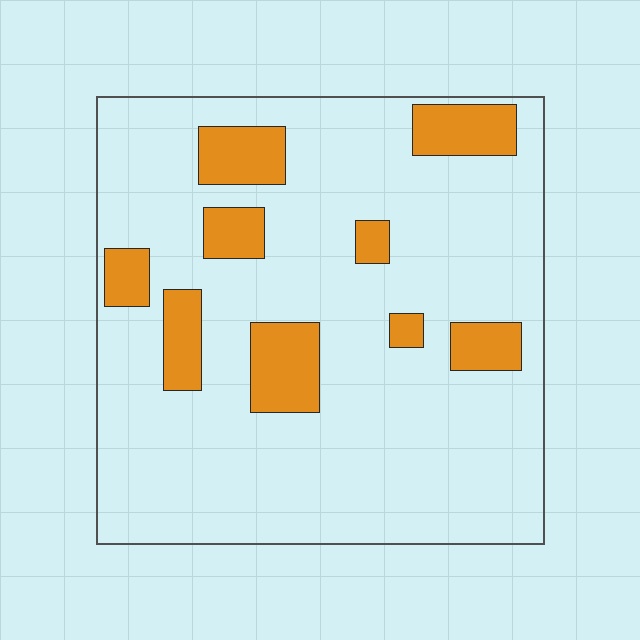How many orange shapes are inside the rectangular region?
9.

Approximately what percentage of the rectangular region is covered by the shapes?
Approximately 15%.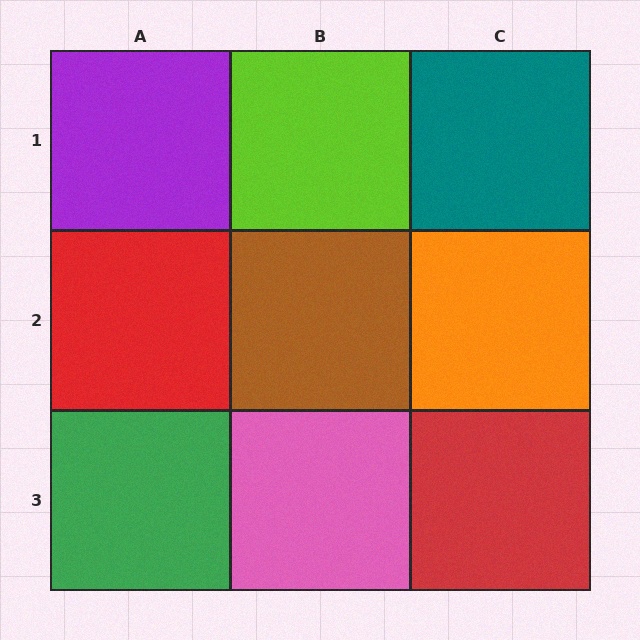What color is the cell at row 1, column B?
Lime.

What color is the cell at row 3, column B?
Pink.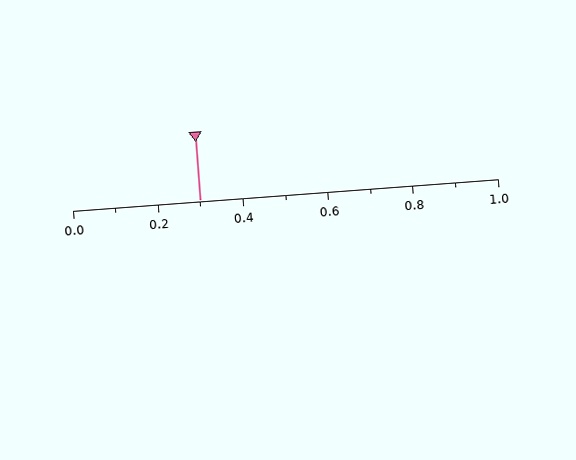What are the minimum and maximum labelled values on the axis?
The axis runs from 0.0 to 1.0.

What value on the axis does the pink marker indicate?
The marker indicates approximately 0.3.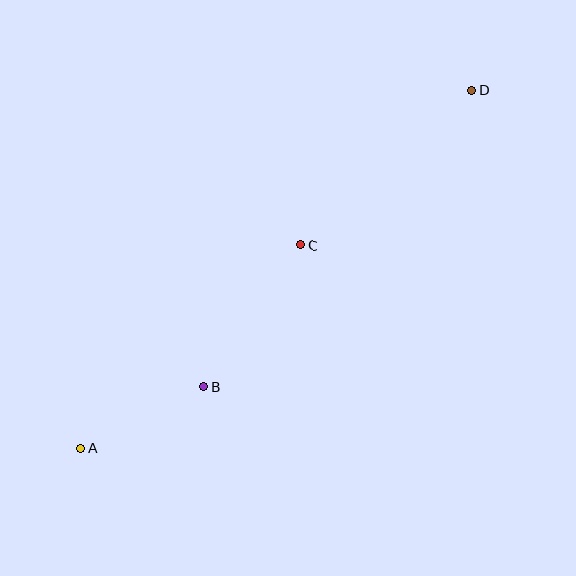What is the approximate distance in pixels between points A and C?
The distance between A and C is approximately 300 pixels.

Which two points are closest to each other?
Points A and B are closest to each other.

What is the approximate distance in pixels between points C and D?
The distance between C and D is approximately 231 pixels.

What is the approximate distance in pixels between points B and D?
The distance between B and D is approximately 400 pixels.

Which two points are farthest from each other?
Points A and D are farthest from each other.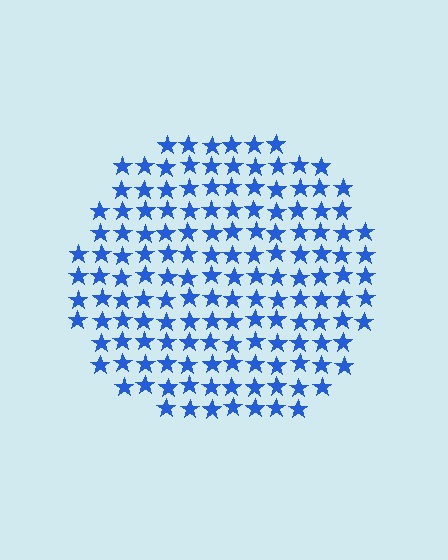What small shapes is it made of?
It is made of small stars.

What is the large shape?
The large shape is a circle.